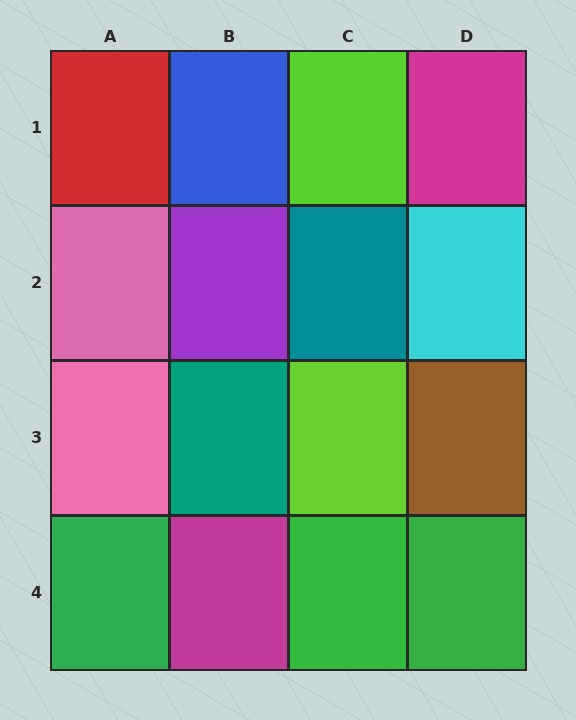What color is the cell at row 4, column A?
Green.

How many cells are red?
1 cell is red.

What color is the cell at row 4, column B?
Magenta.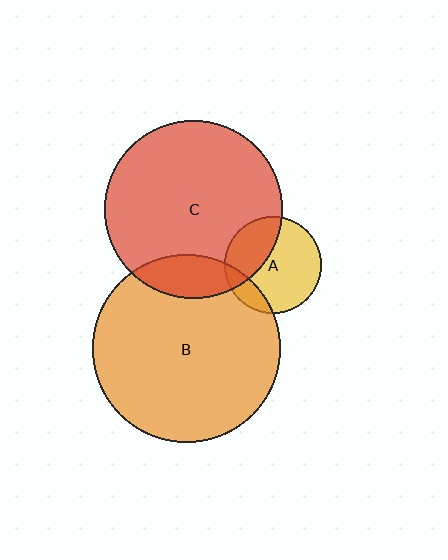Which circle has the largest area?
Circle B (orange).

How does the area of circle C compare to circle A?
Approximately 3.4 times.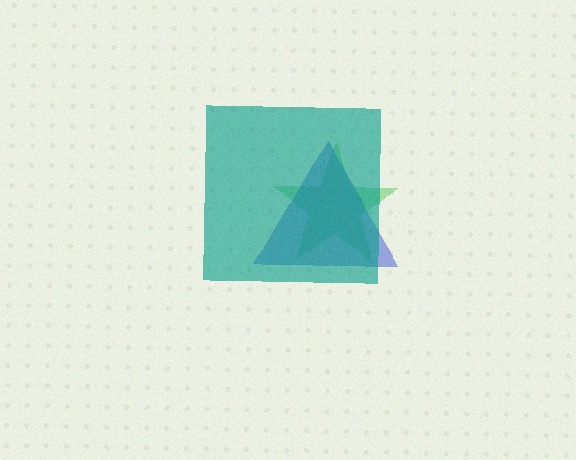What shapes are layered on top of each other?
The layered shapes are: a green star, a blue triangle, a teal square.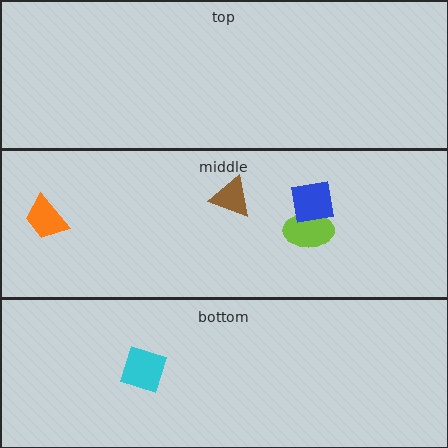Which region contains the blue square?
The middle region.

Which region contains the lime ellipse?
The middle region.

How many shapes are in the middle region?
4.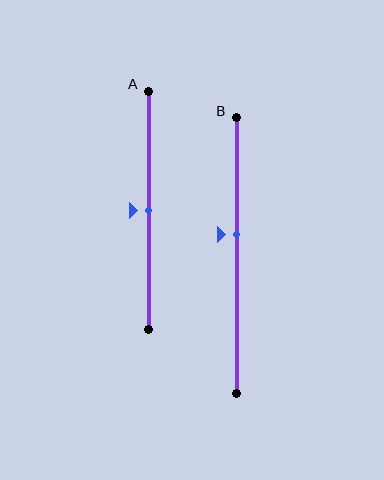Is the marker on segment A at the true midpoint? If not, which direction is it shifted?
Yes, the marker on segment A is at the true midpoint.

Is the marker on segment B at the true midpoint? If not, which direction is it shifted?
No, the marker on segment B is shifted upward by about 8% of the segment length.